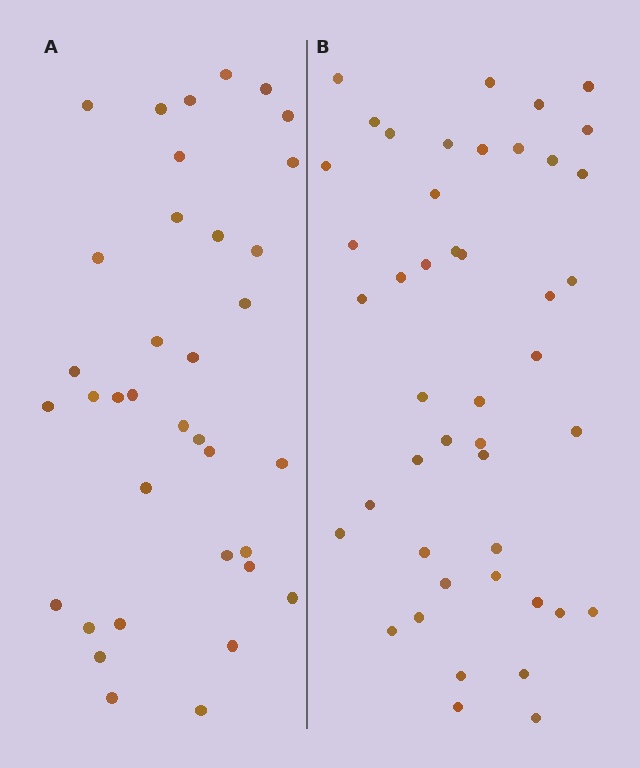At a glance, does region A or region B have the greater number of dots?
Region B (the right region) has more dots.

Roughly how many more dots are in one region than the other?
Region B has roughly 8 or so more dots than region A.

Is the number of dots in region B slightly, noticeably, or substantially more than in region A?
Region B has noticeably more, but not dramatically so. The ratio is roughly 1.2 to 1.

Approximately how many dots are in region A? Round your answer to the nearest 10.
About 40 dots. (The exact count is 36, which rounds to 40.)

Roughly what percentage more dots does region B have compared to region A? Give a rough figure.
About 25% more.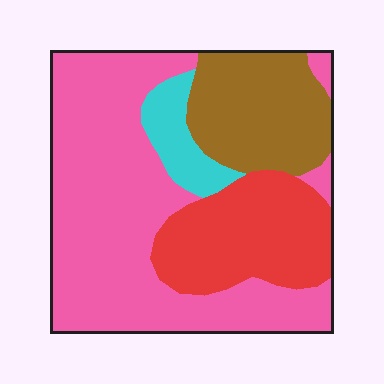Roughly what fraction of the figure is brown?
Brown covers 19% of the figure.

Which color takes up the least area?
Cyan, at roughly 5%.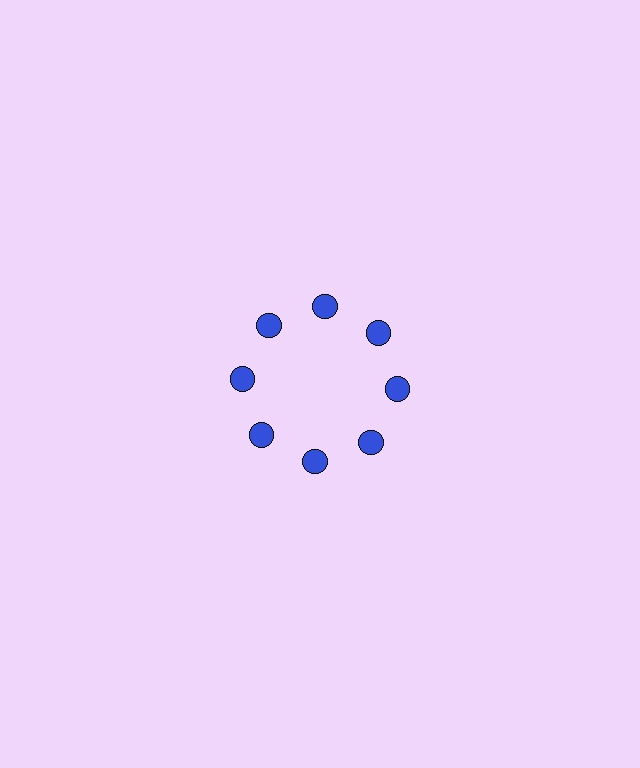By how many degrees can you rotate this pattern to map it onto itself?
The pattern maps onto itself every 45 degrees of rotation.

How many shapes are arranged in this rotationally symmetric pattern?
There are 8 shapes, arranged in 8 groups of 1.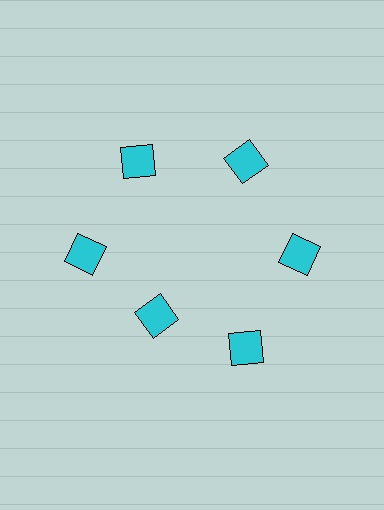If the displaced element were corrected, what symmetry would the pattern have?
It would have 6-fold rotational symmetry — the pattern would map onto itself every 60 degrees.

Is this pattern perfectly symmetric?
No. The 6 cyan squares are arranged in a ring, but one element near the 7 o'clock position is pulled inward toward the center, breaking the 6-fold rotational symmetry.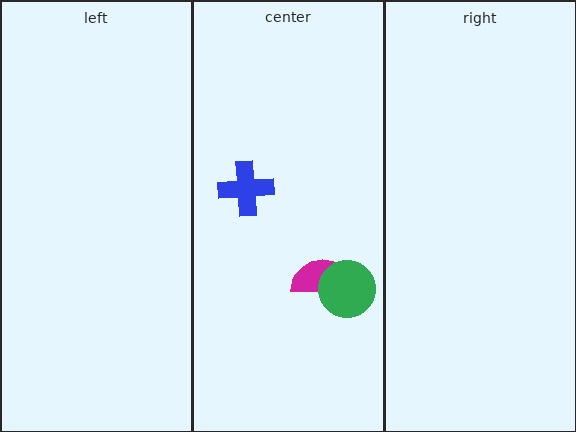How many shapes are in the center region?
3.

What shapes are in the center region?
The magenta semicircle, the blue cross, the green circle.